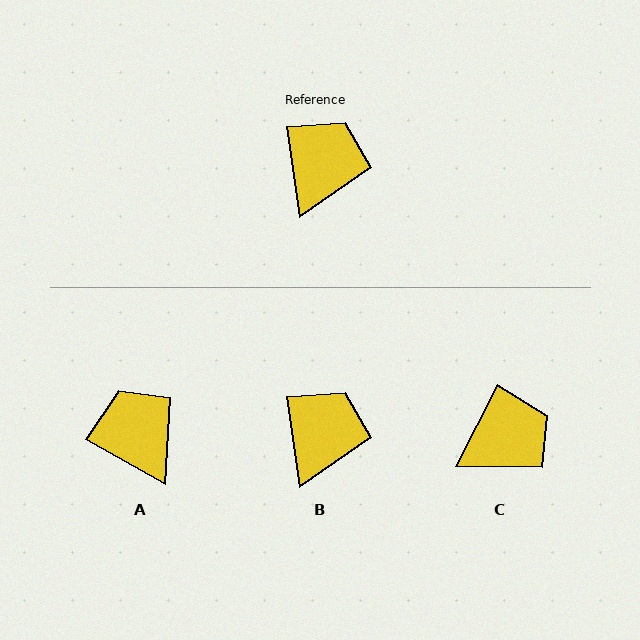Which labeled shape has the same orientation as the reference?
B.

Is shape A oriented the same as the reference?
No, it is off by about 52 degrees.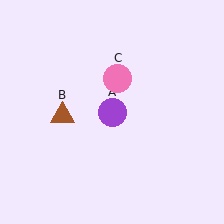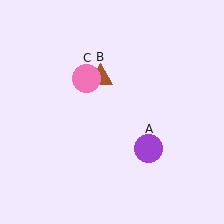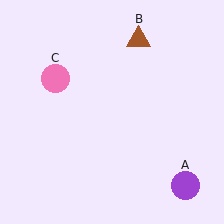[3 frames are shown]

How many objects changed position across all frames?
3 objects changed position: purple circle (object A), brown triangle (object B), pink circle (object C).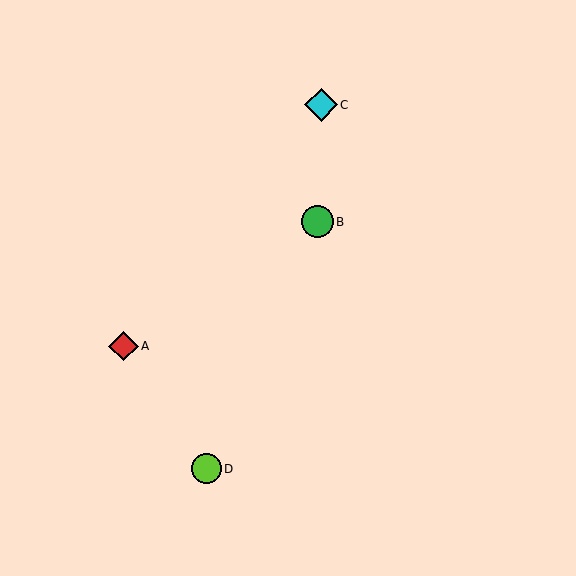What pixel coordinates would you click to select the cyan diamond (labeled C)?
Click at (321, 105) to select the cyan diamond C.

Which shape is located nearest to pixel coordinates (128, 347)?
The red diamond (labeled A) at (124, 346) is nearest to that location.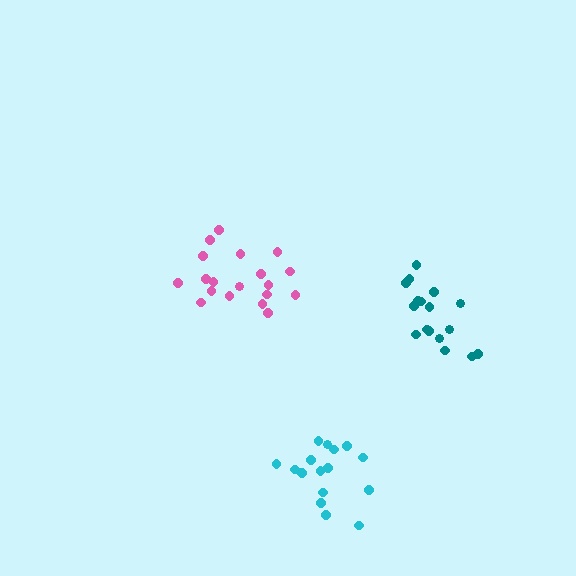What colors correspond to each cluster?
The clusters are colored: pink, teal, cyan.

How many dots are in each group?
Group 1: 19 dots, Group 2: 17 dots, Group 3: 16 dots (52 total).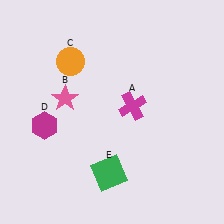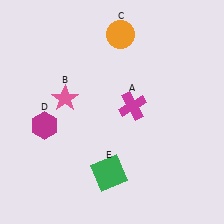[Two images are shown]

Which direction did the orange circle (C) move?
The orange circle (C) moved right.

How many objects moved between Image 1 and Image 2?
1 object moved between the two images.